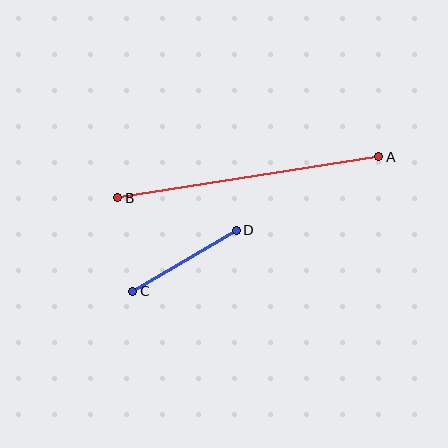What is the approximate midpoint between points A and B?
The midpoint is at approximately (248, 177) pixels.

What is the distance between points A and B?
The distance is approximately 264 pixels.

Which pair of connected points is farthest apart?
Points A and B are farthest apart.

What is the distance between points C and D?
The distance is approximately 120 pixels.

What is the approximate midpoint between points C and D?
The midpoint is at approximately (184, 261) pixels.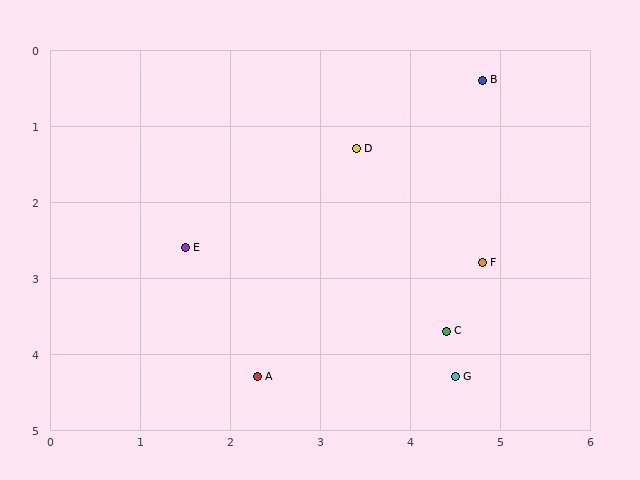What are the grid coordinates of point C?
Point C is at approximately (4.4, 3.7).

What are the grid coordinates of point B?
Point B is at approximately (4.8, 0.4).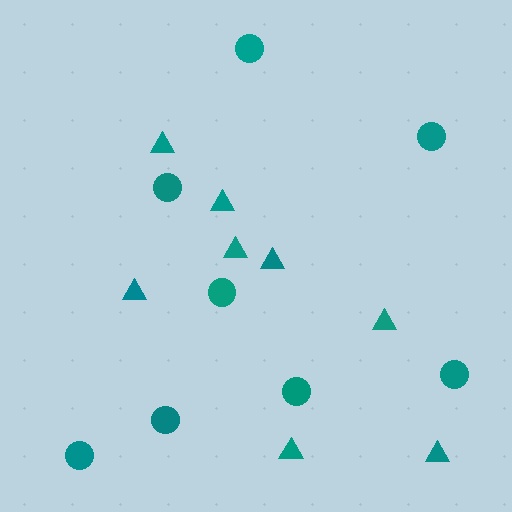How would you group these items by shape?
There are 2 groups: one group of circles (8) and one group of triangles (8).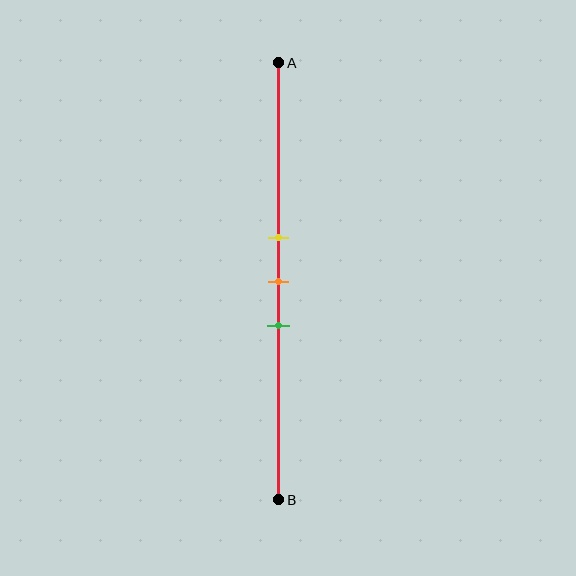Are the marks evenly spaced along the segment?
Yes, the marks are approximately evenly spaced.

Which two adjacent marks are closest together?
The yellow and orange marks are the closest adjacent pair.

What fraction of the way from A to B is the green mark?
The green mark is approximately 60% (0.6) of the way from A to B.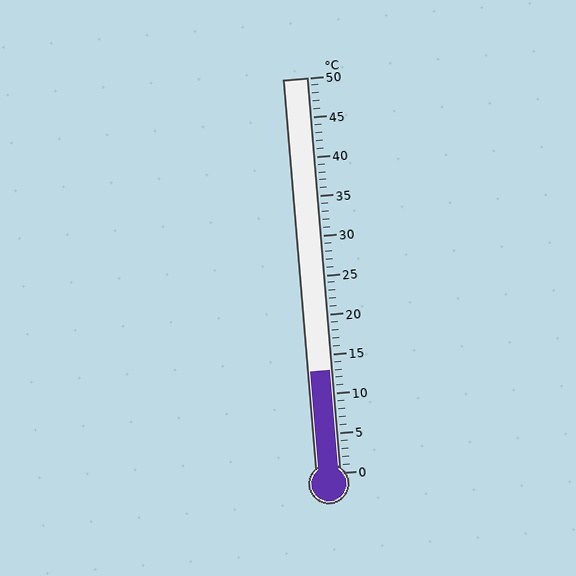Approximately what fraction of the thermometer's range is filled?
The thermometer is filled to approximately 25% of its range.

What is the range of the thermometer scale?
The thermometer scale ranges from 0°C to 50°C.